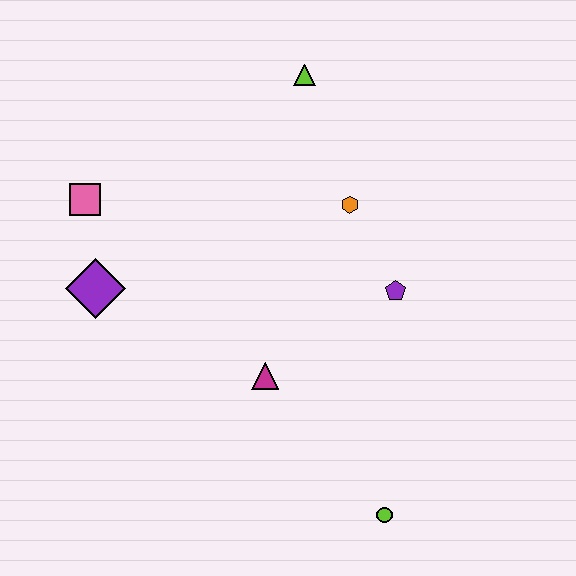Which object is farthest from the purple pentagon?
The pink square is farthest from the purple pentagon.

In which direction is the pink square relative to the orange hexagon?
The pink square is to the left of the orange hexagon.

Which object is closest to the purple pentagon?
The orange hexagon is closest to the purple pentagon.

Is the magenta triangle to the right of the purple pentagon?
No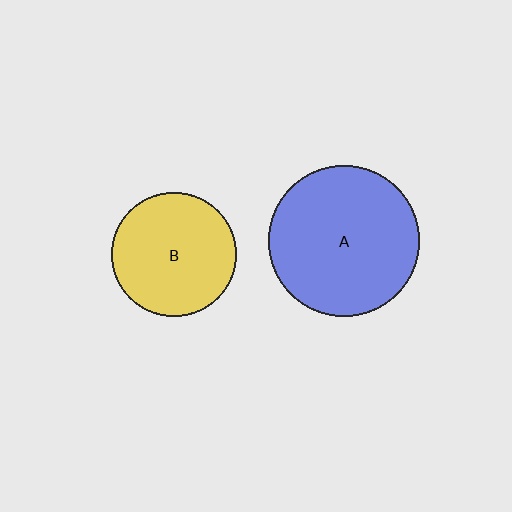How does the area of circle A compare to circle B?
Approximately 1.5 times.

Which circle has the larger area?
Circle A (blue).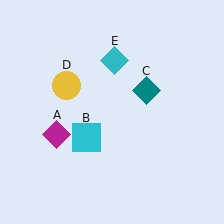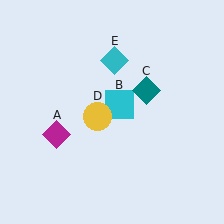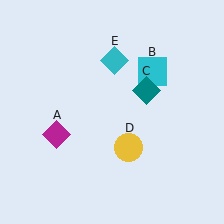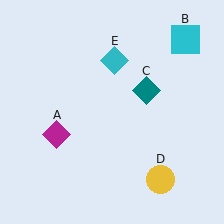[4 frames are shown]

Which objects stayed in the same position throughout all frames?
Magenta diamond (object A) and teal diamond (object C) and cyan diamond (object E) remained stationary.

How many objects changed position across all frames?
2 objects changed position: cyan square (object B), yellow circle (object D).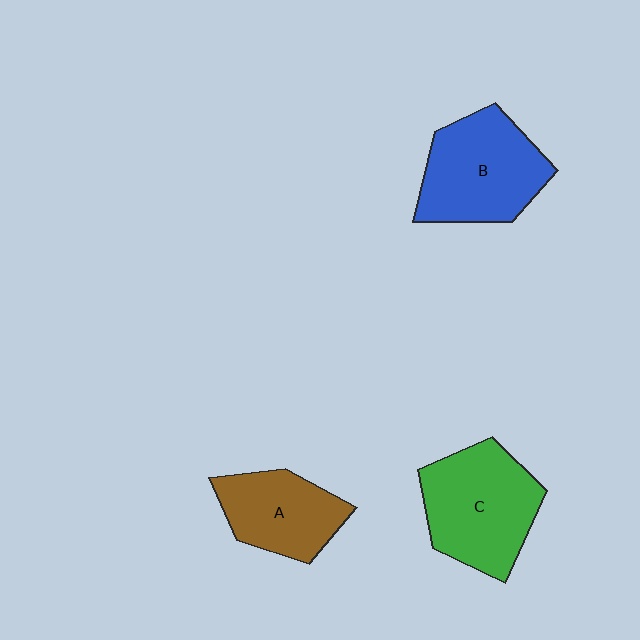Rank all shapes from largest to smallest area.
From largest to smallest: C (green), B (blue), A (brown).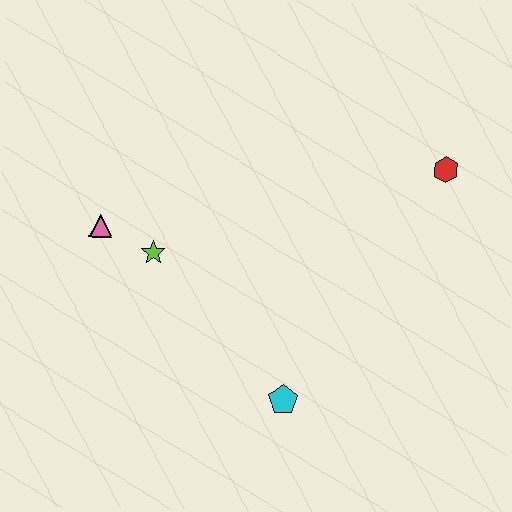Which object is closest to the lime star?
The pink triangle is closest to the lime star.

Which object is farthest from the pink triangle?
The red hexagon is farthest from the pink triangle.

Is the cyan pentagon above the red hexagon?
No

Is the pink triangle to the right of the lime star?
No